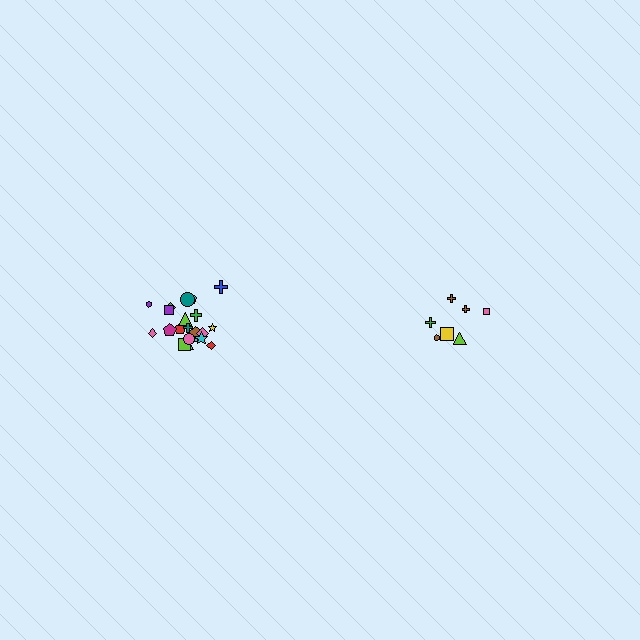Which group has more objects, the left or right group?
The left group.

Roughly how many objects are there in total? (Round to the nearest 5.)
Roughly 30 objects in total.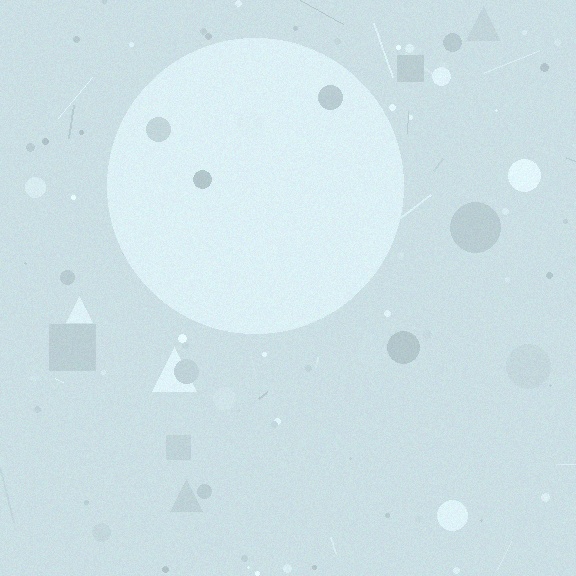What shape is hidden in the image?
A circle is hidden in the image.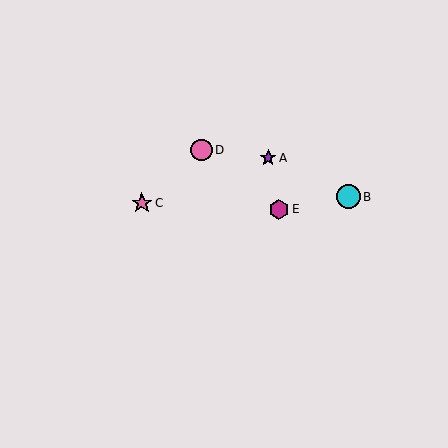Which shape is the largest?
The cyan circle (labeled B) is the largest.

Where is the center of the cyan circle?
The center of the cyan circle is at (348, 197).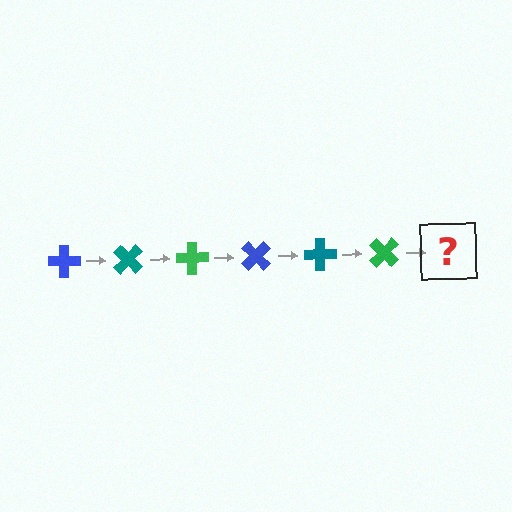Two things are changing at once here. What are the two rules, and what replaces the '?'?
The two rules are that it rotates 45 degrees each step and the color cycles through blue, teal, and green. The '?' should be a blue cross, rotated 270 degrees from the start.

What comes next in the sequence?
The next element should be a blue cross, rotated 270 degrees from the start.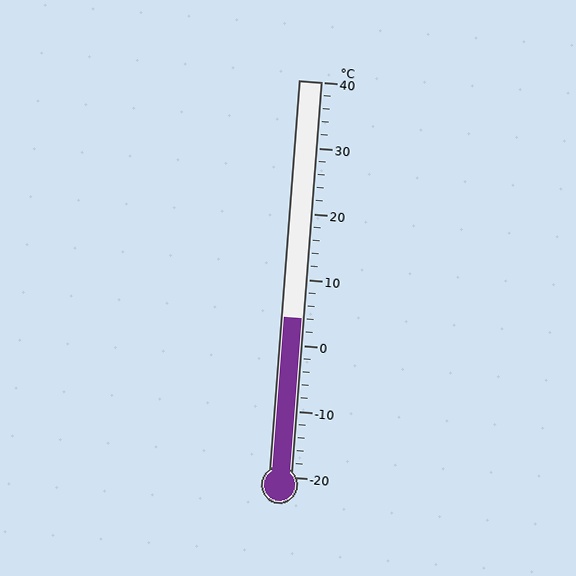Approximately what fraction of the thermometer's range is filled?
The thermometer is filled to approximately 40% of its range.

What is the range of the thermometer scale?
The thermometer scale ranges from -20°C to 40°C.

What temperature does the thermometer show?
The thermometer shows approximately 4°C.